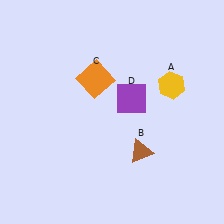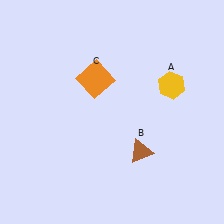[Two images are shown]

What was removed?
The purple square (D) was removed in Image 2.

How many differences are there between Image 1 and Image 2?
There is 1 difference between the two images.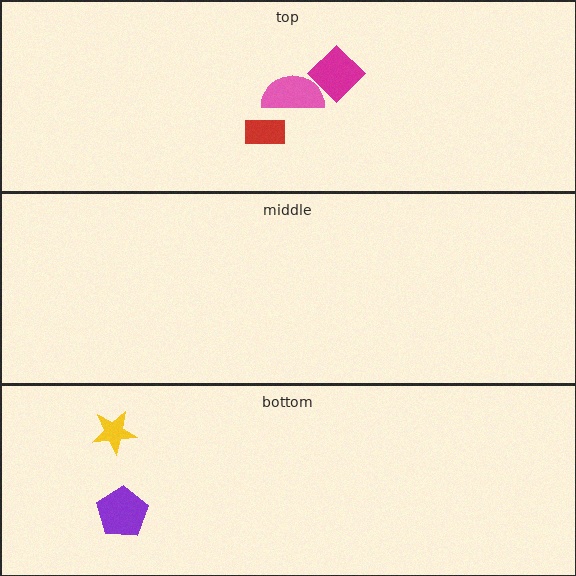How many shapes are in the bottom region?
2.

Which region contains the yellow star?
The bottom region.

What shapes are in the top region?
The magenta diamond, the pink semicircle, the red rectangle.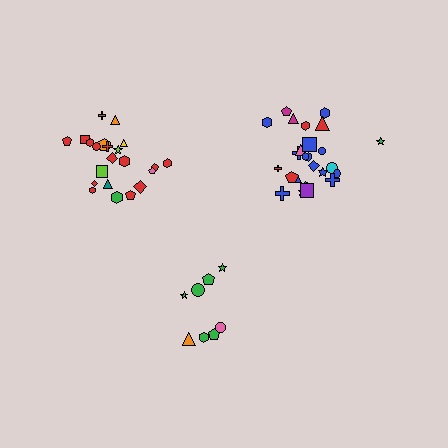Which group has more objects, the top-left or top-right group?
The top-right group.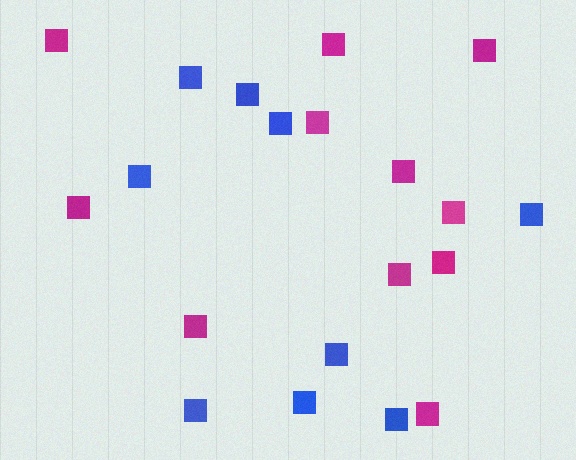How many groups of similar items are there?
There are 2 groups: one group of blue squares (9) and one group of magenta squares (11).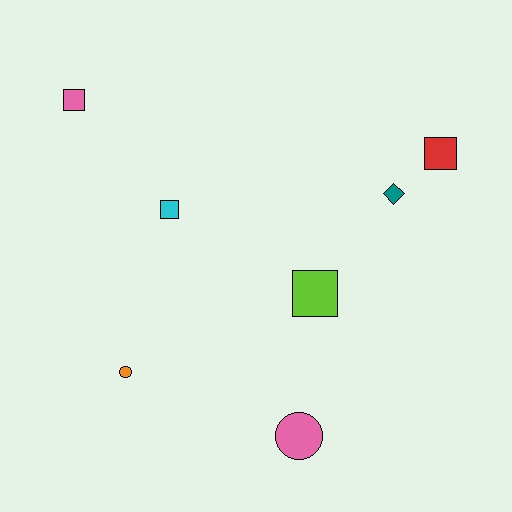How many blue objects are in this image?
There are no blue objects.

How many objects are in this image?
There are 7 objects.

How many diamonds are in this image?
There is 1 diamond.